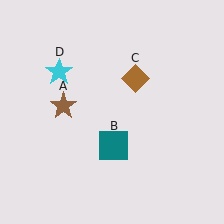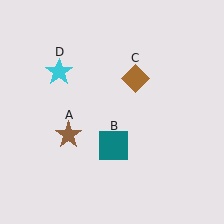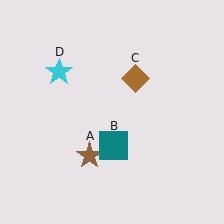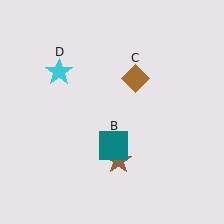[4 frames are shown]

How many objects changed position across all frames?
1 object changed position: brown star (object A).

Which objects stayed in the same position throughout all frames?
Teal square (object B) and brown diamond (object C) and cyan star (object D) remained stationary.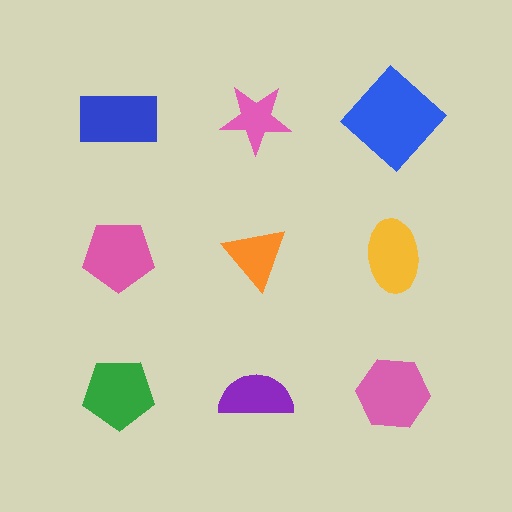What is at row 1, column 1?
A blue rectangle.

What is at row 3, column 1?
A green pentagon.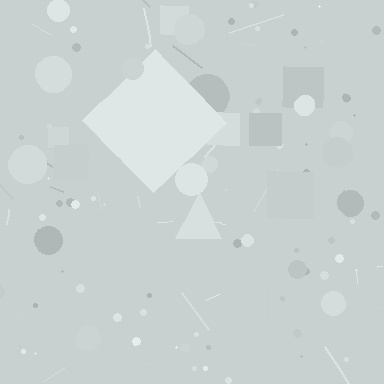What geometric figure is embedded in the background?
A diamond is embedded in the background.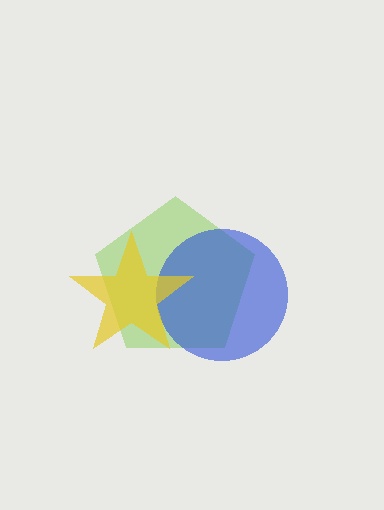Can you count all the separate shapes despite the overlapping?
Yes, there are 3 separate shapes.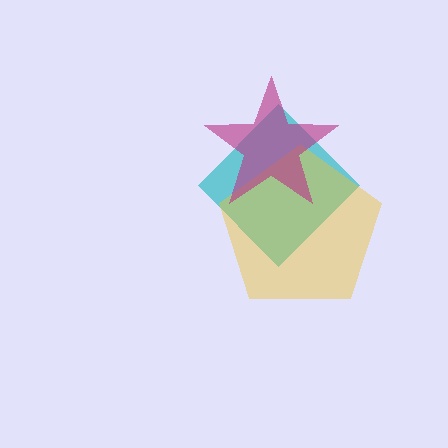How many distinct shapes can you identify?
There are 3 distinct shapes: a cyan diamond, a yellow pentagon, a magenta star.